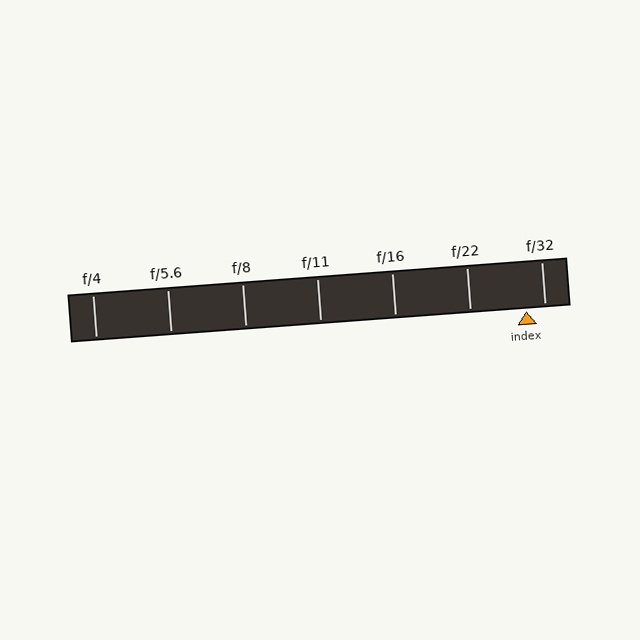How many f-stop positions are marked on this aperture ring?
There are 7 f-stop positions marked.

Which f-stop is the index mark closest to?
The index mark is closest to f/32.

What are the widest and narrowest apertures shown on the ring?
The widest aperture shown is f/4 and the narrowest is f/32.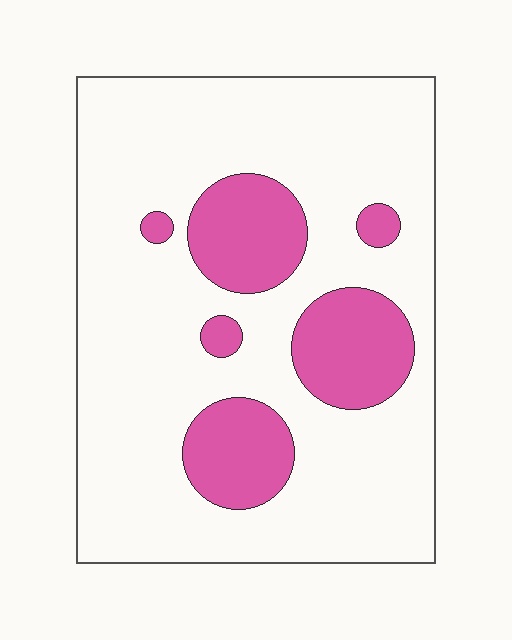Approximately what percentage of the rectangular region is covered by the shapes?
Approximately 20%.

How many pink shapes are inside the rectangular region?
6.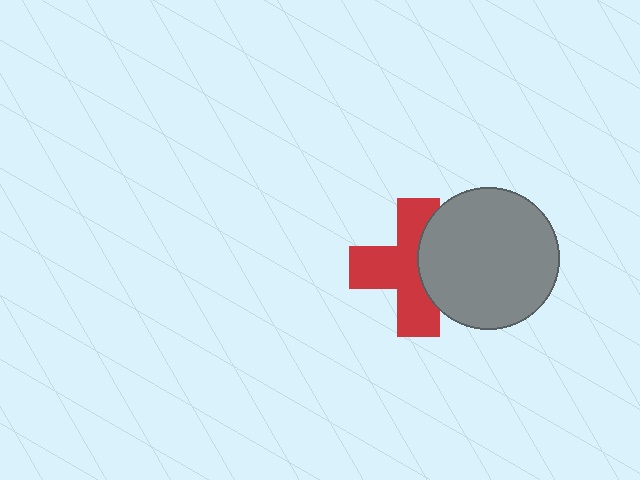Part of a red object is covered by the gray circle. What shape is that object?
It is a cross.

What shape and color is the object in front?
The object in front is a gray circle.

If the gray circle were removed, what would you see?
You would see the complete red cross.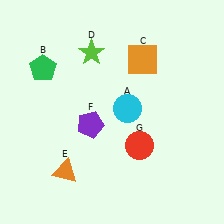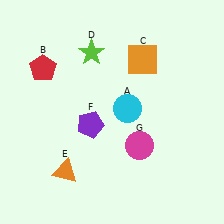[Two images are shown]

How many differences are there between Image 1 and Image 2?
There are 2 differences between the two images.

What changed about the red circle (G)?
In Image 1, G is red. In Image 2, it changed to magenta.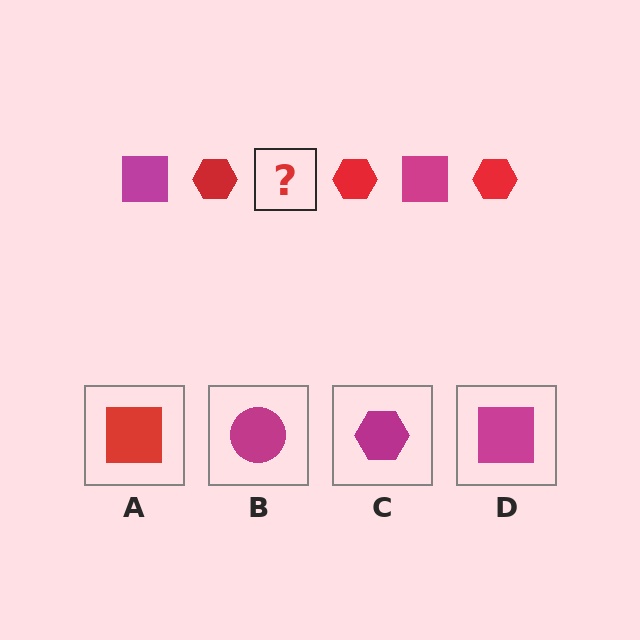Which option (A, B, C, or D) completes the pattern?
D.